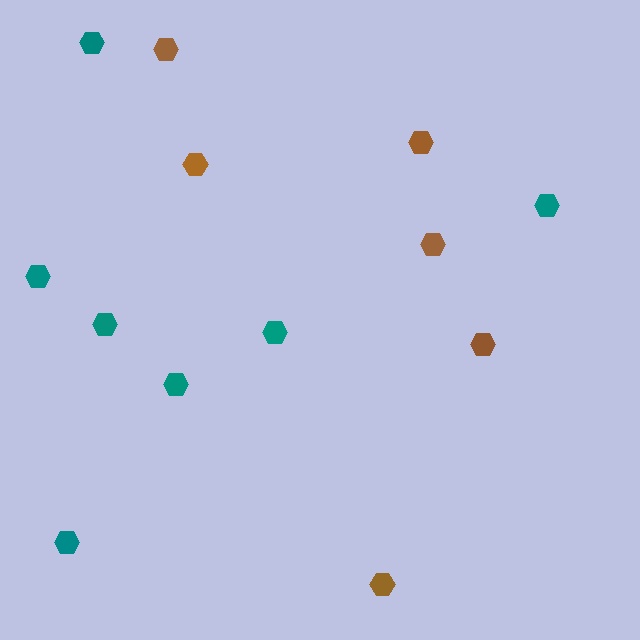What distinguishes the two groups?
There are 2 groups: one group of teal hexagons (7) and one group of brown hexagons (6).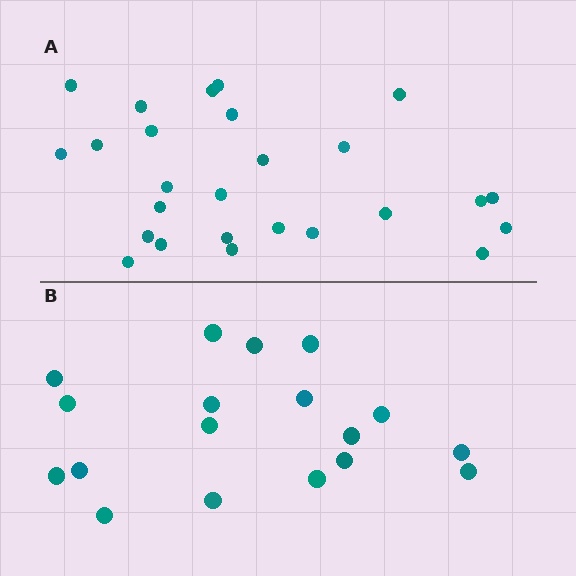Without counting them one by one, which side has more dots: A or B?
Region A (the top region) has more dots.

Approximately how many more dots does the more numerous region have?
Region A has roughly 8 or so more dots than region B.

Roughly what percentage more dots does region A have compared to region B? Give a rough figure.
About 45% more.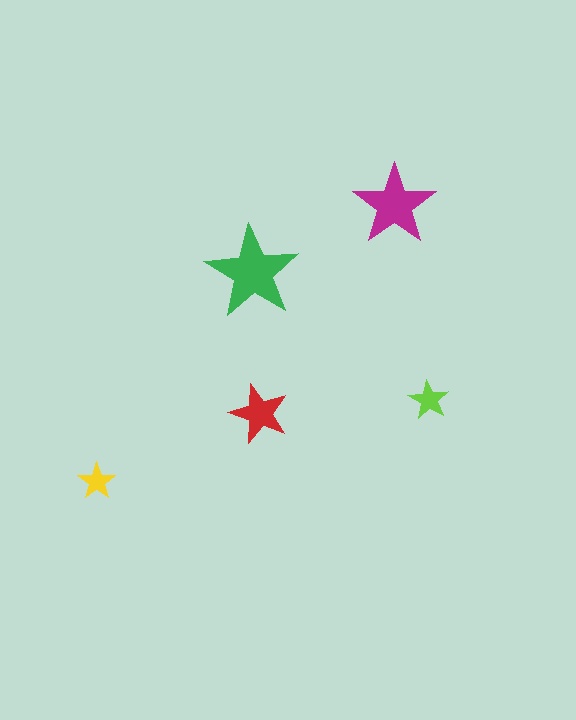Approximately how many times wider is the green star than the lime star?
About 2.5 times wider.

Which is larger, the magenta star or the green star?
The green one.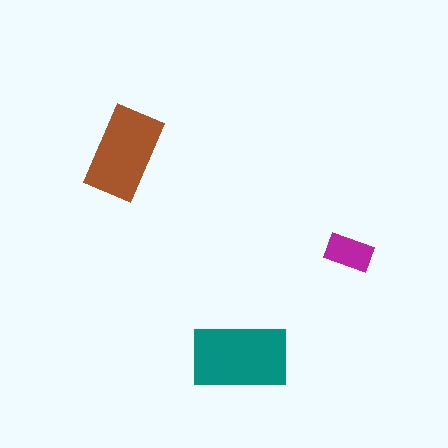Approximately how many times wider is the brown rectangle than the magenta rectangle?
About 2 times wider.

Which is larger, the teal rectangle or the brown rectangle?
The teal one.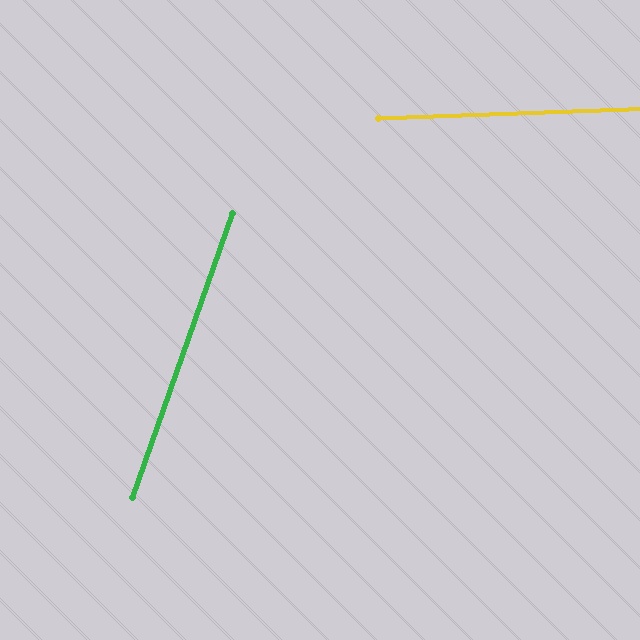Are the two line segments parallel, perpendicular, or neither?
Neither parallel nor perpendicular — they differ by about 69°.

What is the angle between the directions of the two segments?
Approximately 69 degrees.